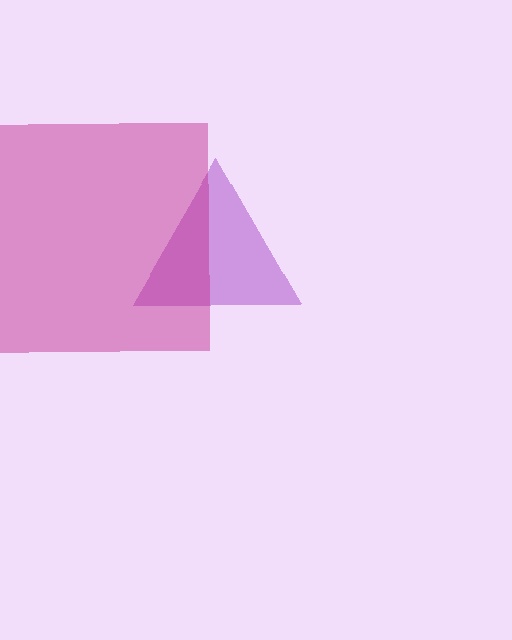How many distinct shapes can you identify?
There are 2 distinct shapes: a purple triangle, a magenta square.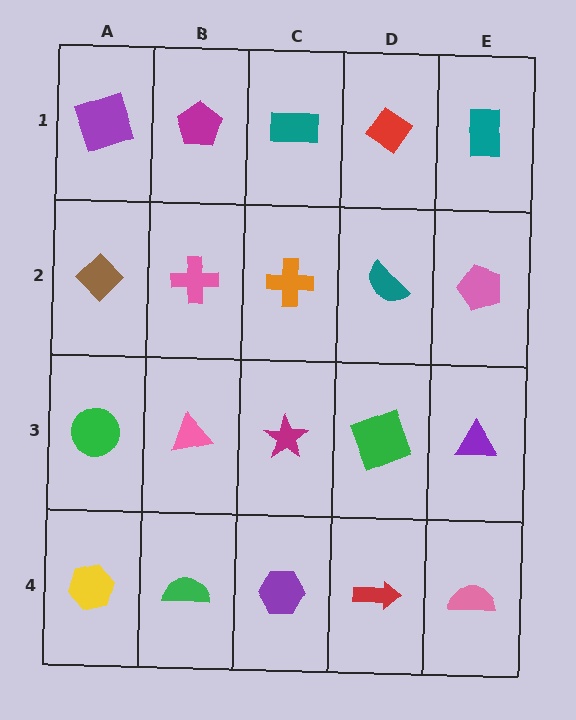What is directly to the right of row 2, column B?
An orange cross.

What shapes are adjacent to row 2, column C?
A teal rectangle (row 1, column C), a magenta star (row 3, column C), a pink cross (row 2, column B), a teal semicircle (row 2, column D).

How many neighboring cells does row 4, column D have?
3.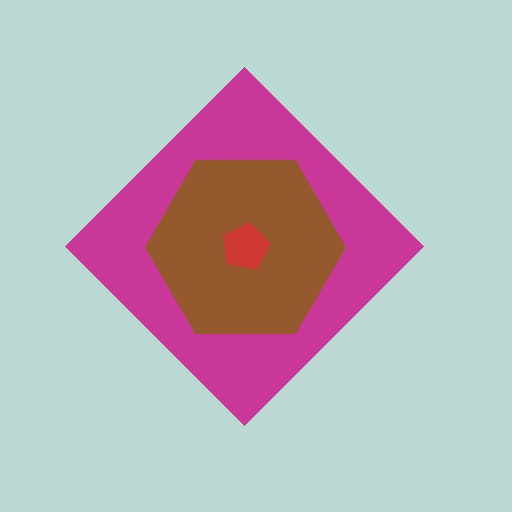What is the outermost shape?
The magenta diamond.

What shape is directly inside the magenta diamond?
The brown hexagon.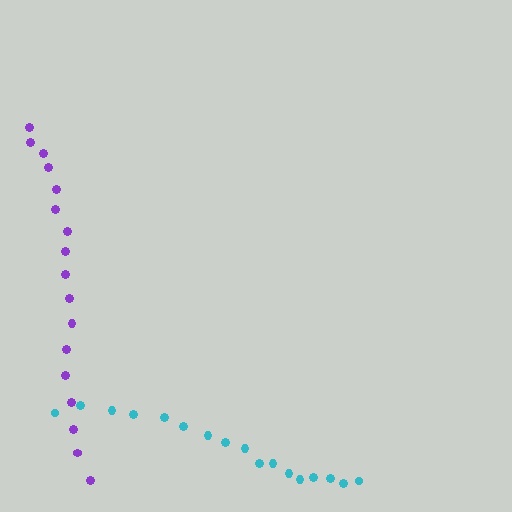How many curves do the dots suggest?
There are 2 distinct paths.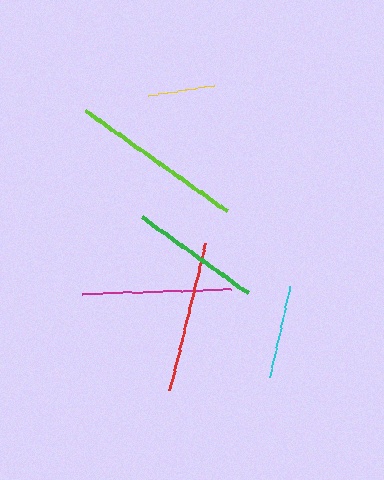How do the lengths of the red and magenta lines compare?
The red and magenta lines are approximately the same length.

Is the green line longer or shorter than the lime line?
The lime line is longer than the green line.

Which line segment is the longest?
The lime line is the longest at approximately 173 pixels.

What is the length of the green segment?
The green segment is approximately 131 pixels long.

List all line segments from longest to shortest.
From longest to shortest: lime, red, magenta, green, cyan, yellow.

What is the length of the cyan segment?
The cyan segment is approximately 93 pixels long.